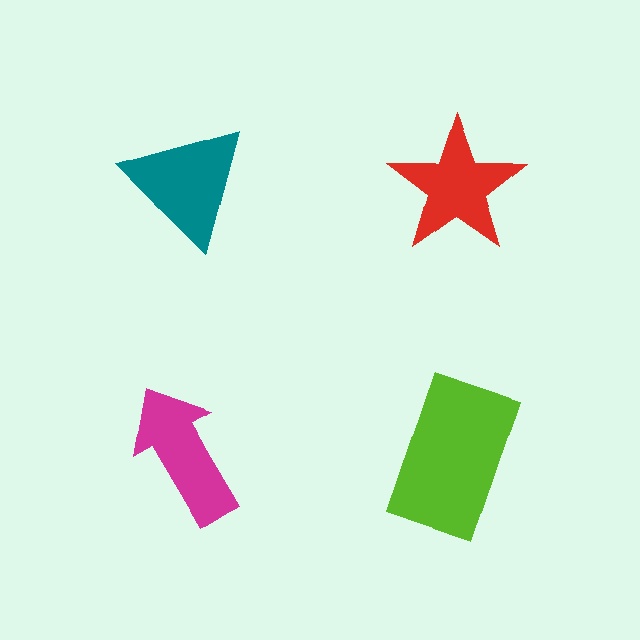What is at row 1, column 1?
A teal triangle.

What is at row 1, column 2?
A red star.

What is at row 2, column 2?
A lime rectangle.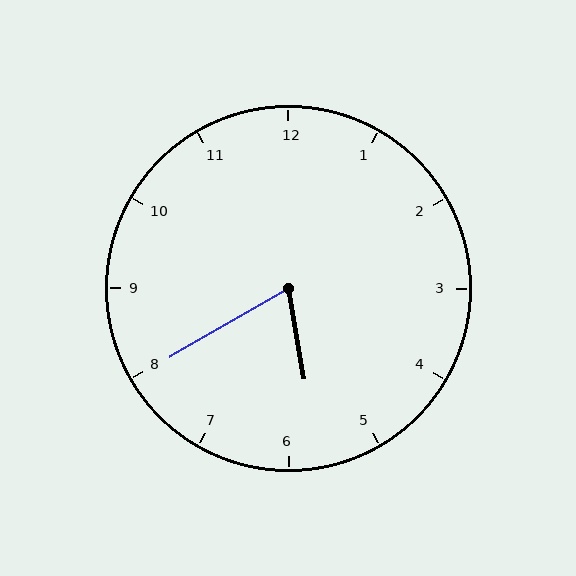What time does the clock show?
5:40.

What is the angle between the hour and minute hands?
Approximately 70 degrees.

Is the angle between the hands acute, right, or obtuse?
It is acute.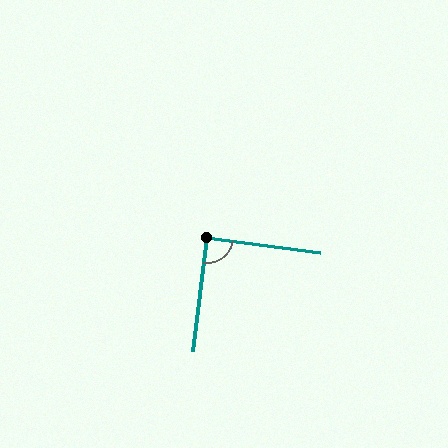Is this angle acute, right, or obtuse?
It is approximately a right angle.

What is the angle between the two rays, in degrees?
Approximately 89 degrees.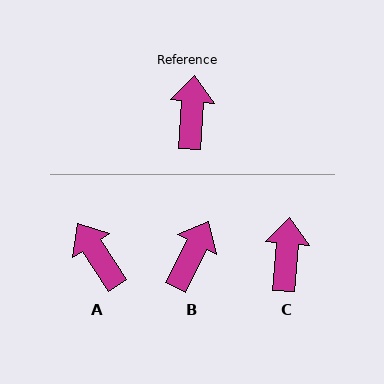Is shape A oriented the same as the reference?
No, it is off by about 37 degrees.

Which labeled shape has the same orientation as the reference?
C.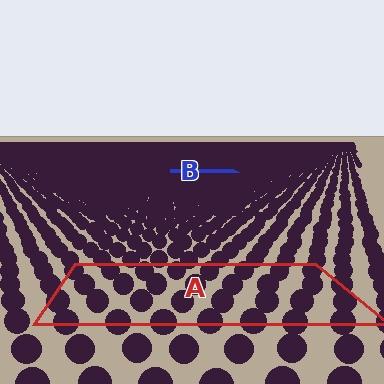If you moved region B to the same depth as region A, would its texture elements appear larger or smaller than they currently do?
They would appear larger. At a closer depth, the same texture elements are projected at a bigger on-screen size.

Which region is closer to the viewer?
Region A is closer. The texture elements there are larger and more spread out.